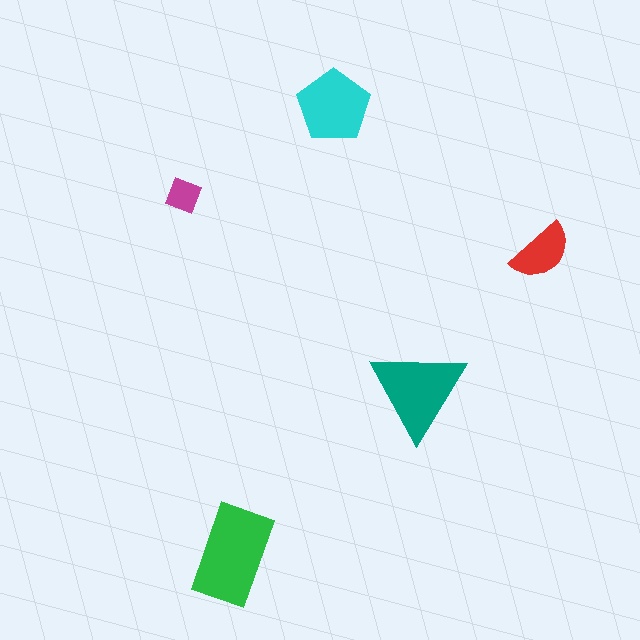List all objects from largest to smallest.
The green rectangle, the teal triangle, the cyan pentagon, the red semicircle, the magenta square.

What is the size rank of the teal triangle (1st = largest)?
2nd.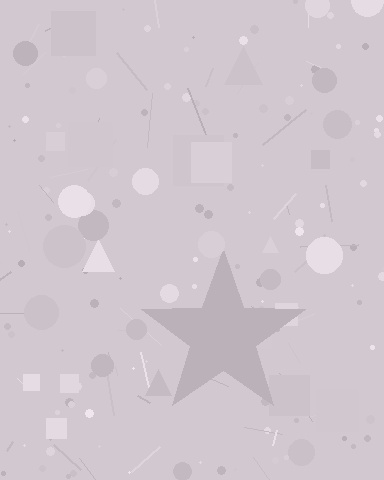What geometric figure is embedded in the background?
A star is embedded in the background.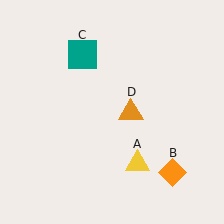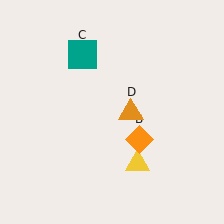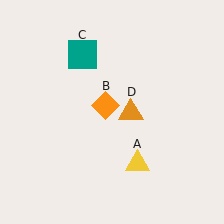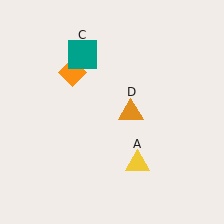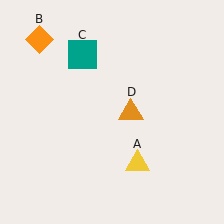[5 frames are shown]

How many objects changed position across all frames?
1 object changed position: orange diamond (object B).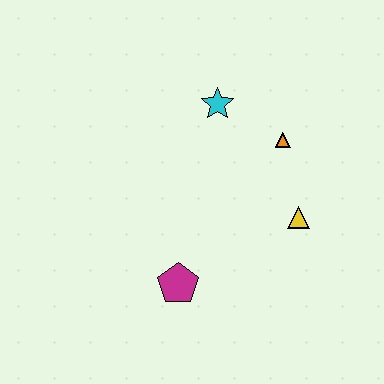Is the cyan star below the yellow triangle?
No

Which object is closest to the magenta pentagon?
The yellow triangle is closest to the magenta pentagon.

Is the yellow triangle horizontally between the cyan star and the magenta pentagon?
No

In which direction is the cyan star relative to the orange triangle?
The cyan star is to the left of the orange triangle.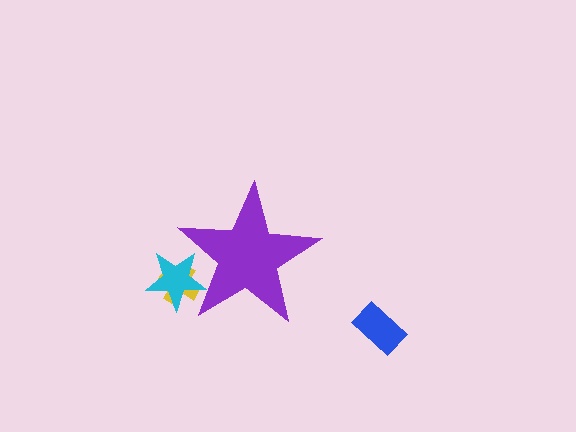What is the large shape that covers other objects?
A purple star.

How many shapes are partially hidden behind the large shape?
2 shapes are partially hidden.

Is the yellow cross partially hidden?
Yes, the yellow cross is partially hidden behind the purple star.